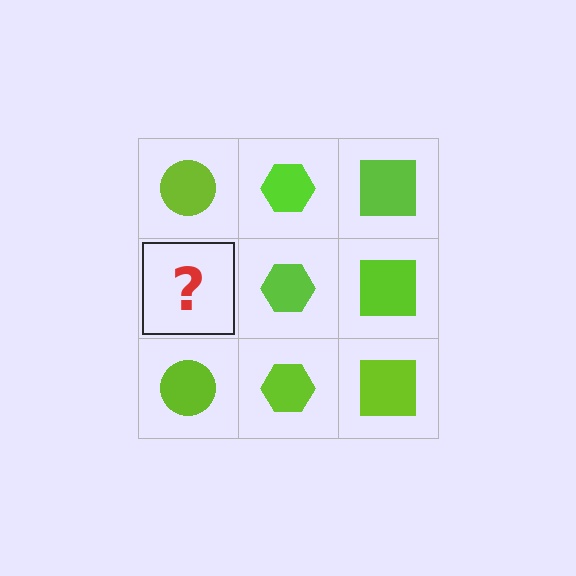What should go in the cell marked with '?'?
The missing cell should contain a lime circle.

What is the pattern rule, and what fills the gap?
The rule is that each column has a consistent shape. The gap should be filled with a lime circle.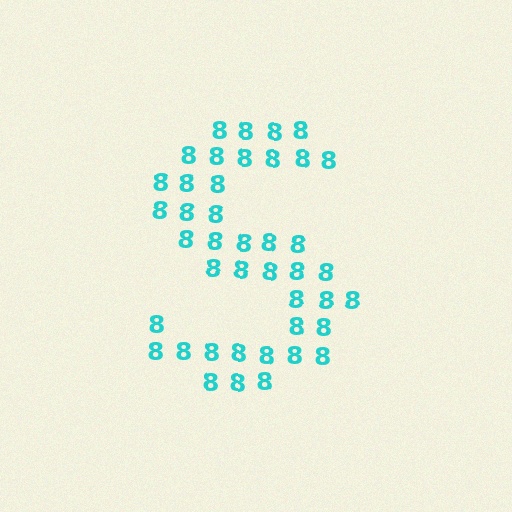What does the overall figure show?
The overall figure shows the letter S.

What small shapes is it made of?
It is made of small digit 8's.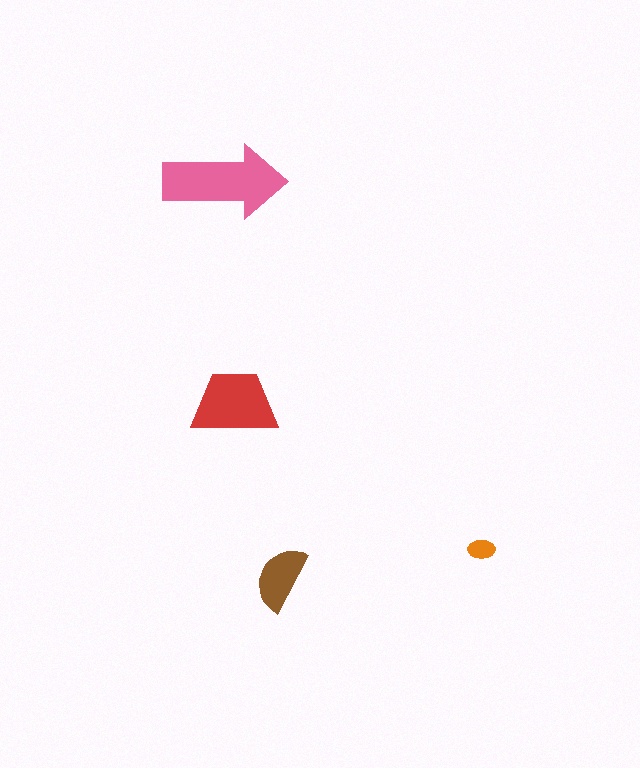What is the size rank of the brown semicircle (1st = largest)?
3rd.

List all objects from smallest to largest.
The orange ellipse, the brown semicircle, the red trapezoid, the pink arrow.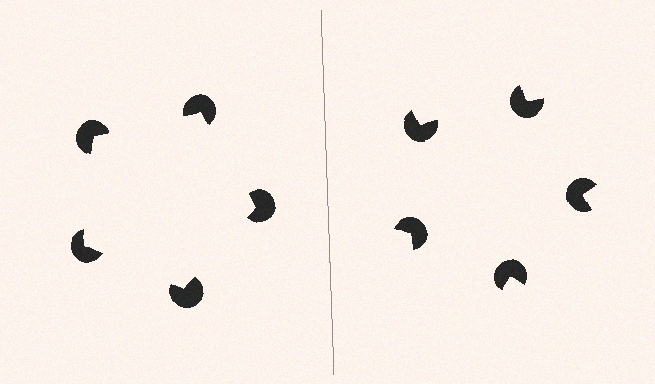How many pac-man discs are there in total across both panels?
10 — 5 on each side.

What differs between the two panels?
The pac-man discs are positioned identically on both sides; only the wedge orientations differ. On the left they align to a pentagon; on the right they are misaligned.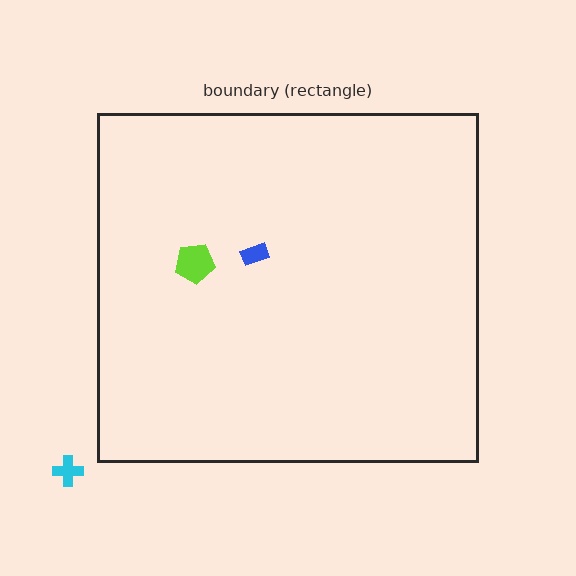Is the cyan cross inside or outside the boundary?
Outside.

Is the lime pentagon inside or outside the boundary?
Inside.